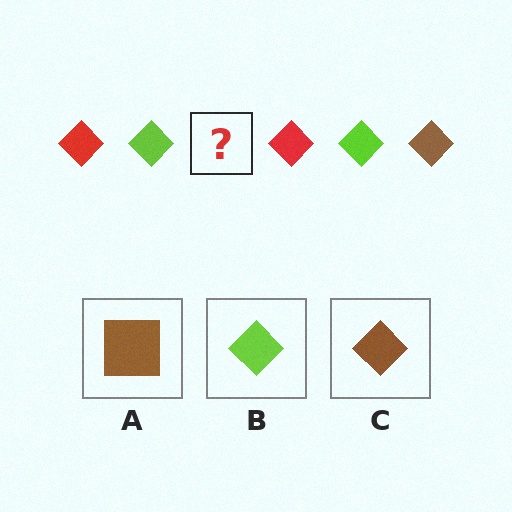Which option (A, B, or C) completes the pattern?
C.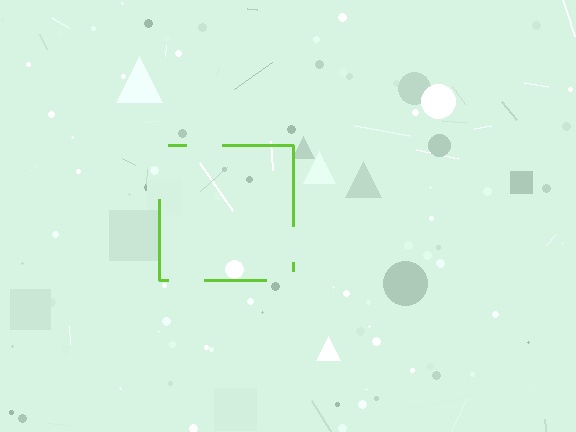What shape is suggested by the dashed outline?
The dashed outline suggests a square.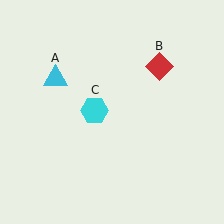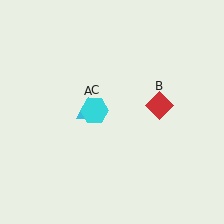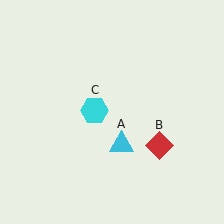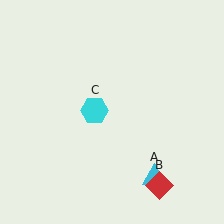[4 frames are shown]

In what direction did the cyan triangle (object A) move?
The cyan triangle (object A) moved down and to the right.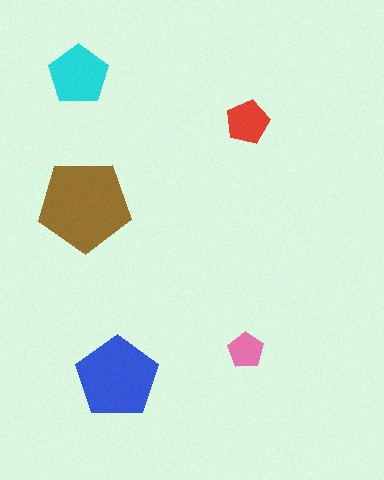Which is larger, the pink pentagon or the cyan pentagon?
The cyan one.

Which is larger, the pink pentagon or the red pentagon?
The red one.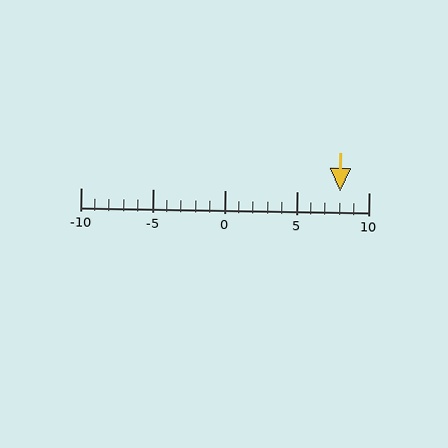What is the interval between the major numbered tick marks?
The major tick marks are spaced 5 units apart.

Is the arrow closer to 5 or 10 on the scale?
The arrow is closer to 10.